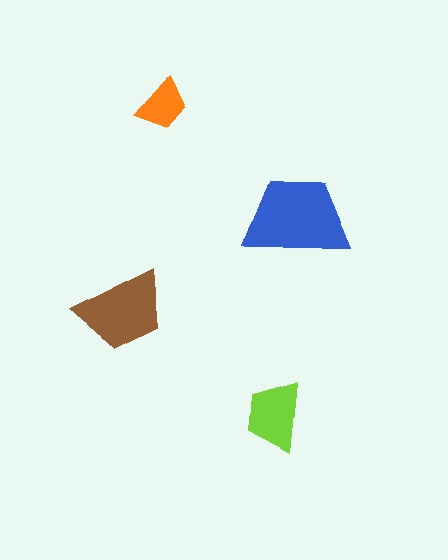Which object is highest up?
The orange trapezoid is topmost.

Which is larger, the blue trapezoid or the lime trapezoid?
The blue one.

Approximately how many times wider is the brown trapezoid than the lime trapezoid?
About 1.5 times wider.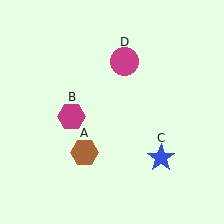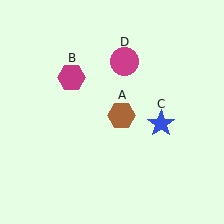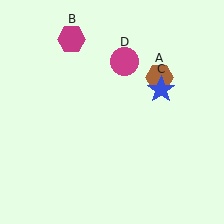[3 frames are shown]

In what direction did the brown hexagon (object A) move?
The brown hexagon (object A) moved up and to the right.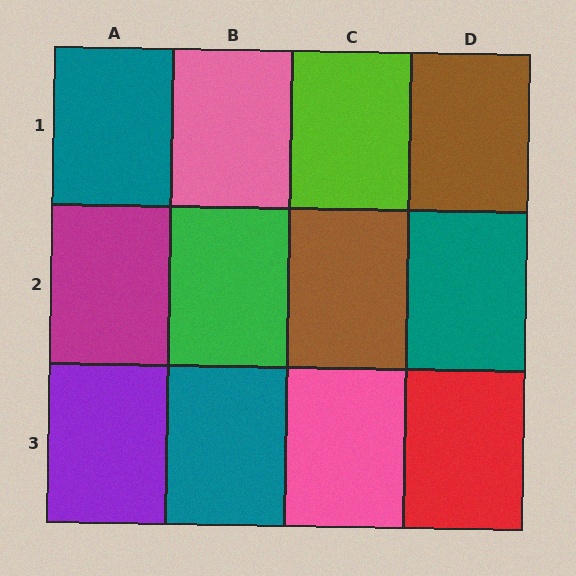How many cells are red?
1 cell is red.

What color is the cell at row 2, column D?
Teal.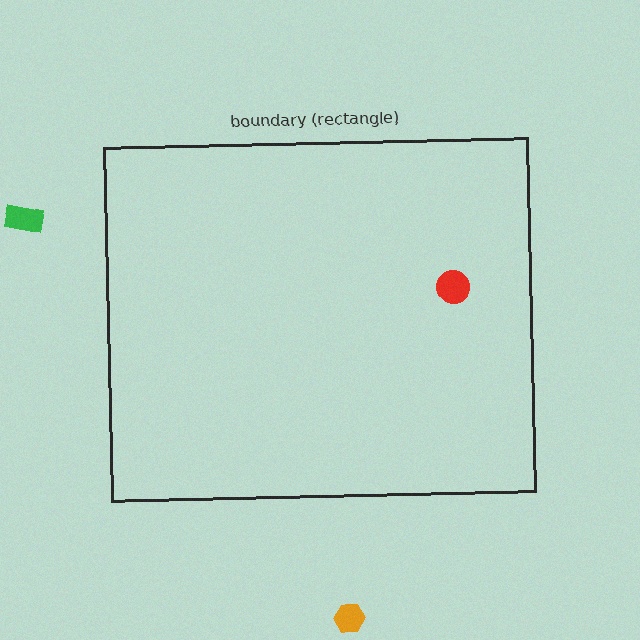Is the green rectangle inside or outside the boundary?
Outside.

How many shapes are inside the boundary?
1 inside, 2 outside.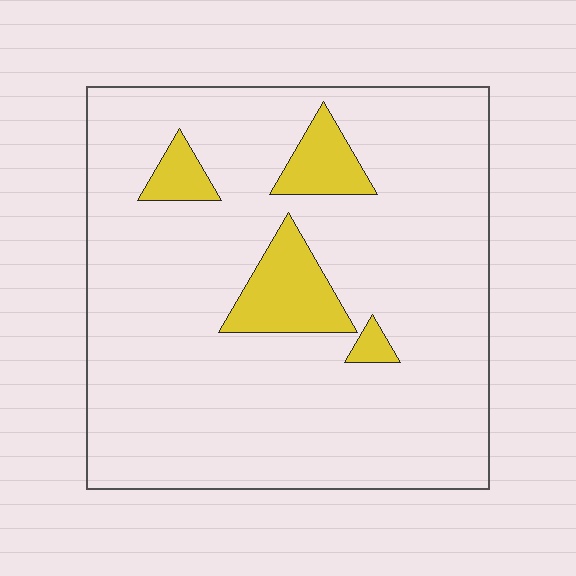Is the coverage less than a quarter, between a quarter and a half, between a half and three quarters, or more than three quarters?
Less than a quarter.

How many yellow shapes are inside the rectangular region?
4.